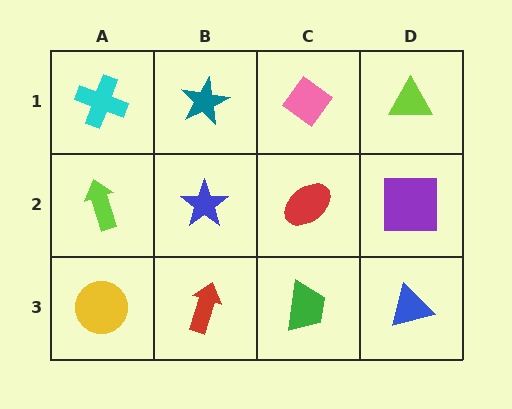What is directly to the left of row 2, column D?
A red ellipse.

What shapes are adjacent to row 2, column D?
A lime triangle (row 1, column D), a blue triangle (row 3, column D), a red ellipse (row 2, column C).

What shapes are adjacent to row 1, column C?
A red ellipse (row 2, column C), a teal star (row 1, column B), a lime triangle (row 1, column D).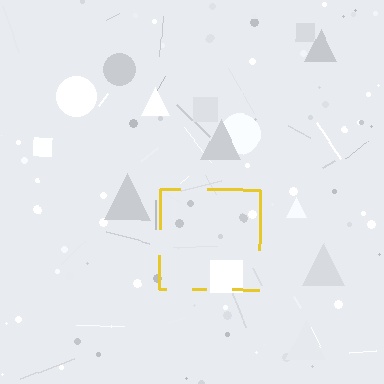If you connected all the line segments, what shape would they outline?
They would outline a square.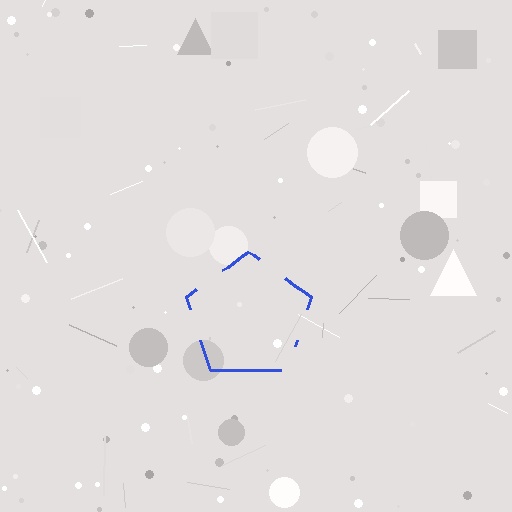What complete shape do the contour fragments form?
The contour fragments form a pentagon.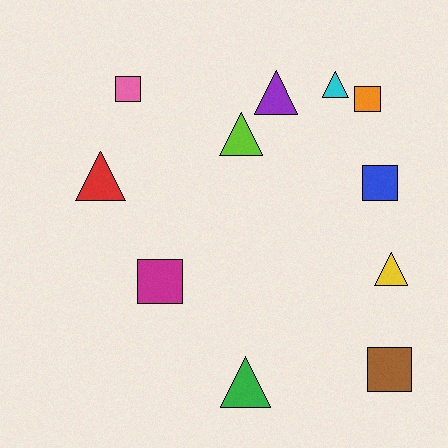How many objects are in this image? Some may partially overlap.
There are 11 objects.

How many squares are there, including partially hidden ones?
There are 5 squares.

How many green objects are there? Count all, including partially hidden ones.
There is 1 green object.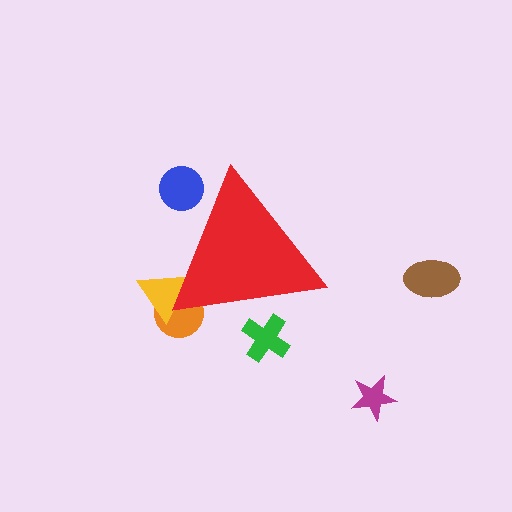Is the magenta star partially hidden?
No, the magenta star is fully visible.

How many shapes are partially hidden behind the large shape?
4 shapes are partially hidden.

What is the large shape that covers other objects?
A red triangle.